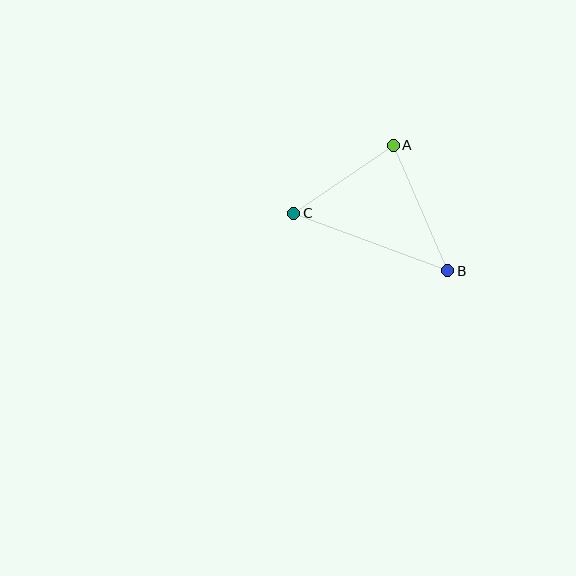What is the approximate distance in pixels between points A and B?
The distance between A and B is approximately 137 pixels.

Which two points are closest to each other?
Points A and C are closest to each other.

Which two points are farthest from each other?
Points B and C are farthest from each other.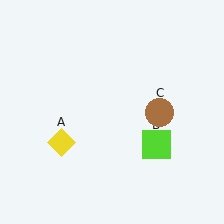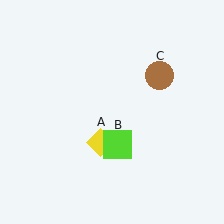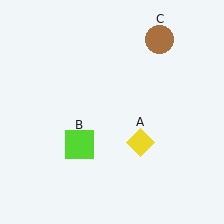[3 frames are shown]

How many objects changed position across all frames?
3 objects changed position: yellow diamond (object A), lime square (object B), brown circle (object C).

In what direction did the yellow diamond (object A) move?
The yellow diamond (object A) moved right.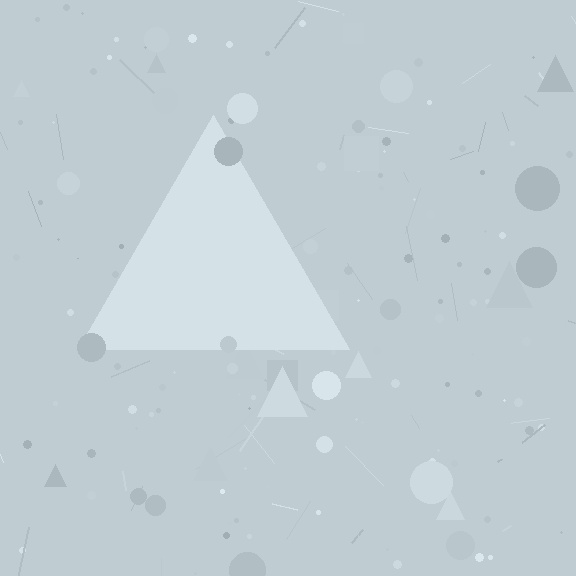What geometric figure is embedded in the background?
A triangle is embedded in the background.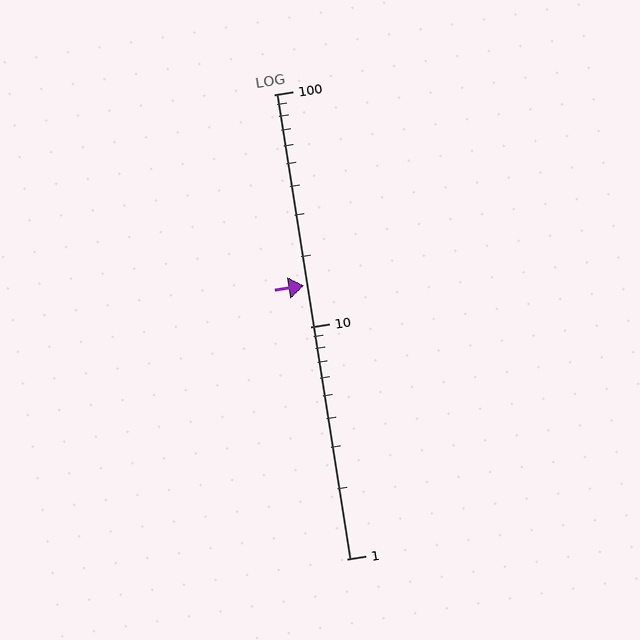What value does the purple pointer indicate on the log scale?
The pointer indicates approximately 15.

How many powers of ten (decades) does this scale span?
The scale spans 2 decades, from 1 to 100.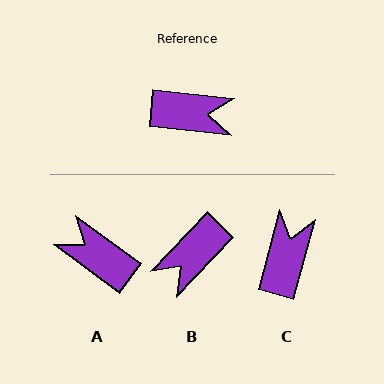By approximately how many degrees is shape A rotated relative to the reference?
Approximately 149 degrees counter-clockwise.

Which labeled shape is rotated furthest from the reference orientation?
A, about 149 degrees away.